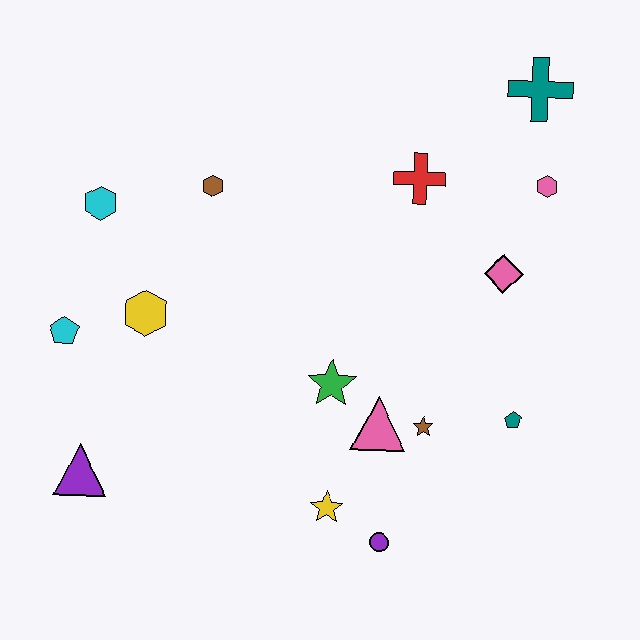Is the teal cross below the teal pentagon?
No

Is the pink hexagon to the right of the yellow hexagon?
Yes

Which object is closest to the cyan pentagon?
The yellow hexagon is closest to the cyan pentagon.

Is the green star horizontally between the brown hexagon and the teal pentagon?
Yes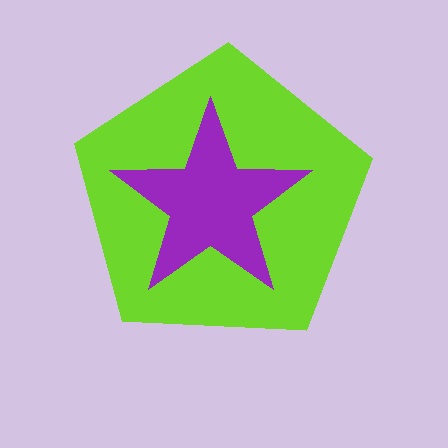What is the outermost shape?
The lime pentagon.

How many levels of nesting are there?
2.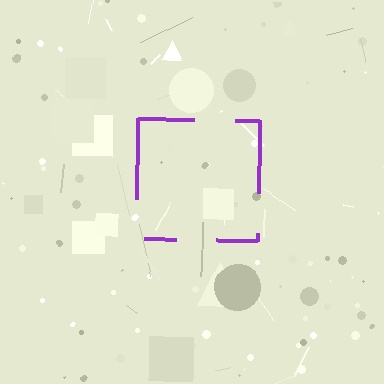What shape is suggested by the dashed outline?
The dashed outline suggests a square.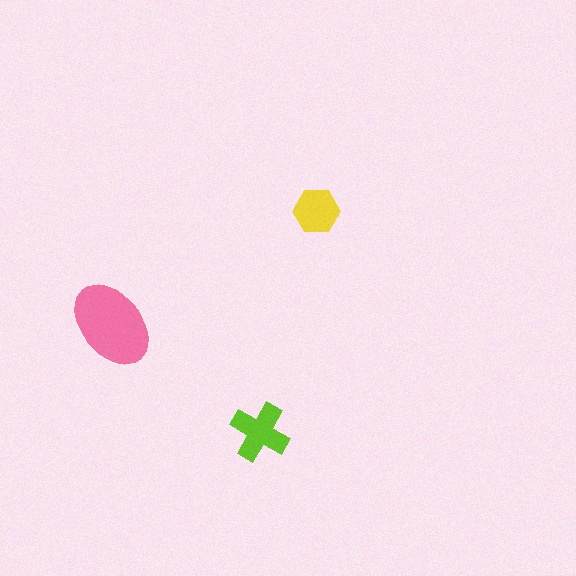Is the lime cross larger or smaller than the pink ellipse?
Smaller.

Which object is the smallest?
The yellow hexagon.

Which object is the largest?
The pink ellipse.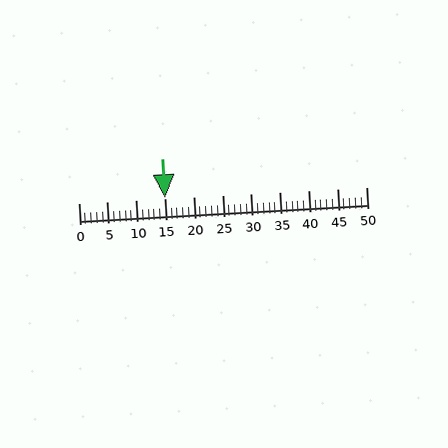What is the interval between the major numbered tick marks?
The major tick marks are spaced 5 units apart.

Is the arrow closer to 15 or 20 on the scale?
The arrow is closer to 15.